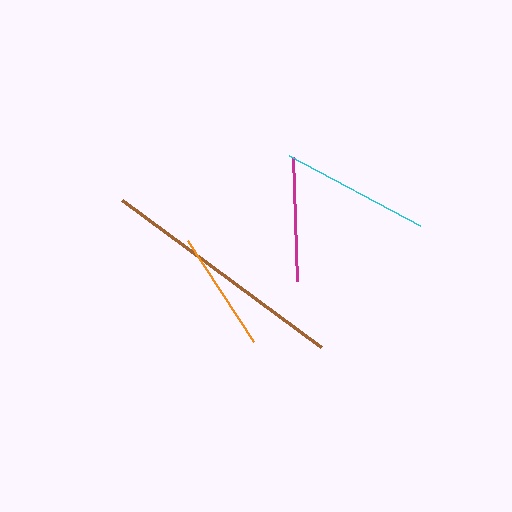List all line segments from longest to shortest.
From longest to shortest: brown, cyan, magenta, orange.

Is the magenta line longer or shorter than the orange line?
The magenta line is longer than the orange line.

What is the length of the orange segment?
The orange segment is approximately 121 pixels long.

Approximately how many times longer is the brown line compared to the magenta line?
The brown line is approximately 2.0 times the length of the magenta line.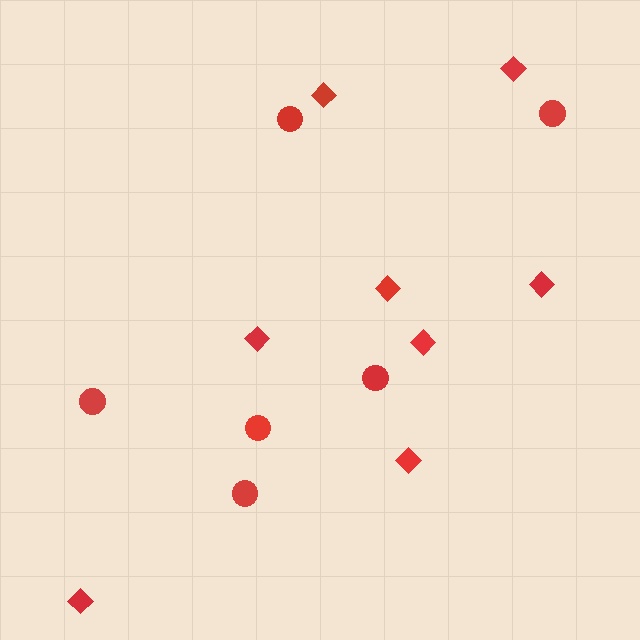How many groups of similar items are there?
There are 2 groups: one group of diamonds (8) and one group of circles (6).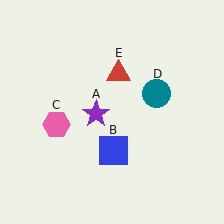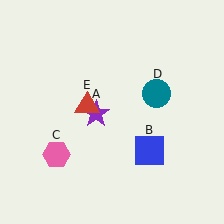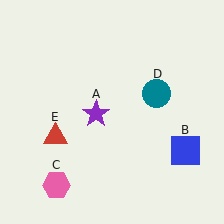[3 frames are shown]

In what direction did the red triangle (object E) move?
The red triangle (object E) moved down and to the left.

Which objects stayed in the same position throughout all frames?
Purple star (object A) and teal circle (object D) remained stationary.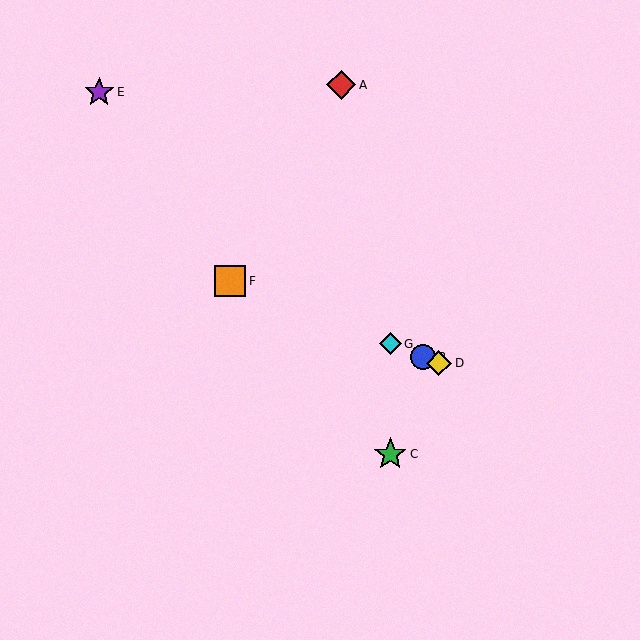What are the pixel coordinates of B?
Object B is at (423, 357).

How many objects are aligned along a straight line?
4 objects (B, D, F, G) are aligned along a straight line.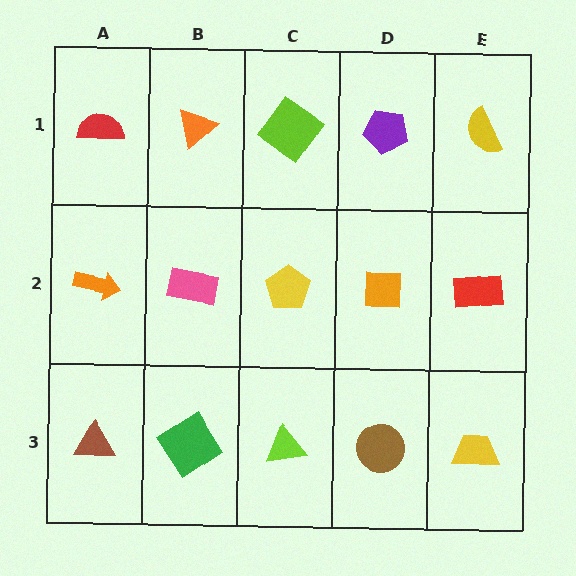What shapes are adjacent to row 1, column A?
An orange arrow (row 2, column A), an orange triangle (row 1, column B).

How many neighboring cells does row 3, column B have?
3.